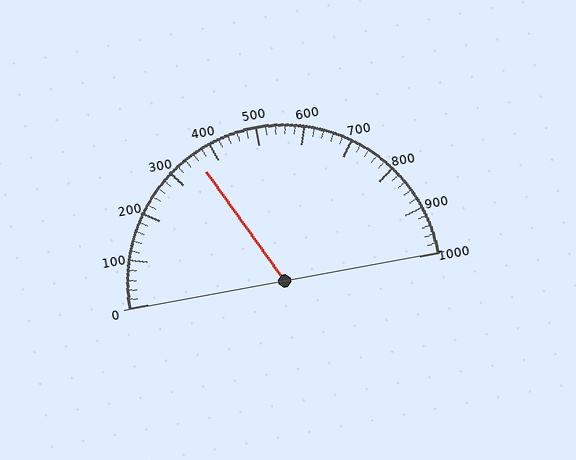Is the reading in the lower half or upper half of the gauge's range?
The reading is in the lower half of the range (0 to 1000).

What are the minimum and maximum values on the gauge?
The gauge ranges from 0 to 1000.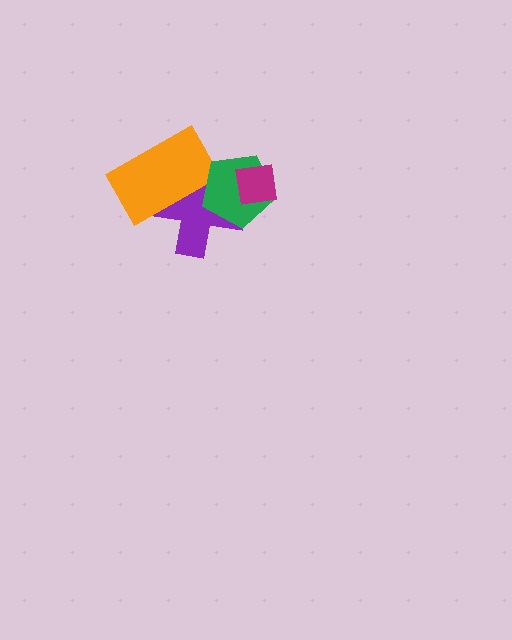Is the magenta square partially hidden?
No, no other shape covers it.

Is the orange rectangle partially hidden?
Yes, it is partially covered by another shape.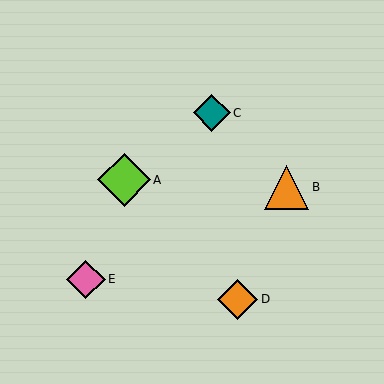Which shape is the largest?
The lime diamond (labeled A) is the largest.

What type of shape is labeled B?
Shape B is an orange triangle.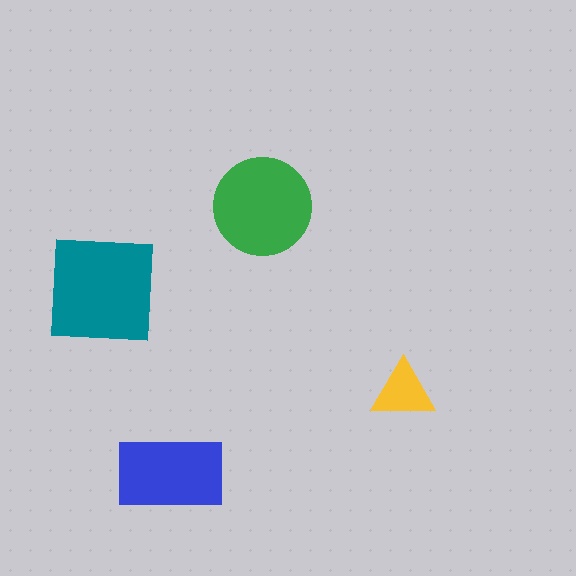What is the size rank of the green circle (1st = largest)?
2nd.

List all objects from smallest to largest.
The yellow triangle, the blue rectangle, the green circle, the teal square.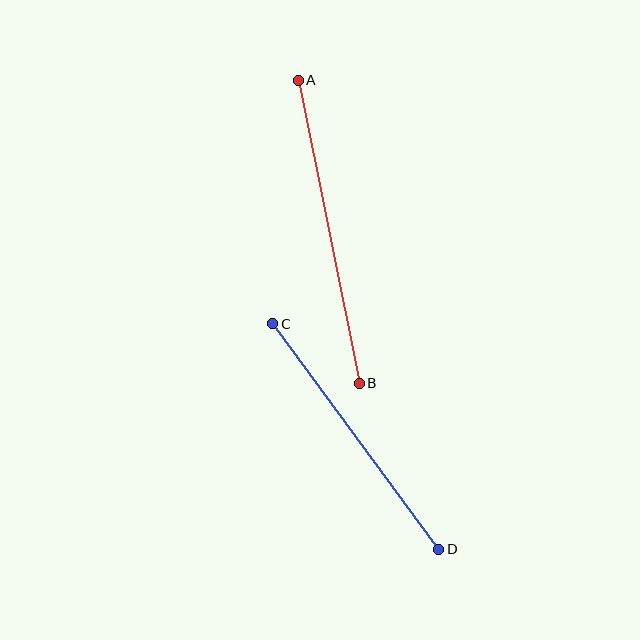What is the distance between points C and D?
The distance is approximately 280 pixels.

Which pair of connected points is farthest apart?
Points A and B are farthest apart.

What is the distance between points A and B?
The distance is approximately 309 pixels.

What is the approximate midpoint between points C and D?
The midpoint is at approximately (356, 437) pixels.